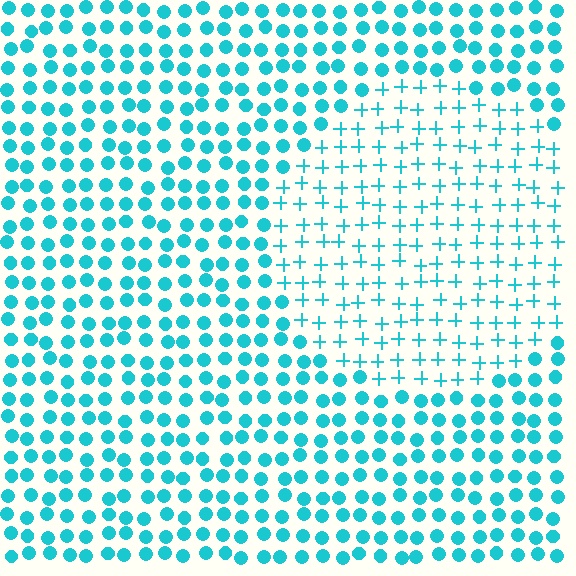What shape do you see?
I see a circle.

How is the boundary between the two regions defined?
The boundary is defined by a change in element shape: plus signs inside vs. circles outside. All elements share the same color and spacing.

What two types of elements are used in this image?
The image uses plus signs inside the circle region and circles outside it.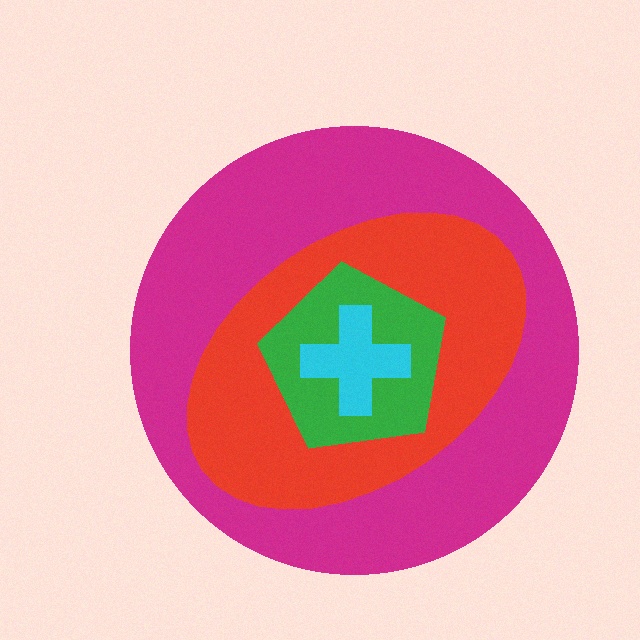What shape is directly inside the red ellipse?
The green pentagon.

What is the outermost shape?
The magenta circle.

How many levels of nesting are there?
4.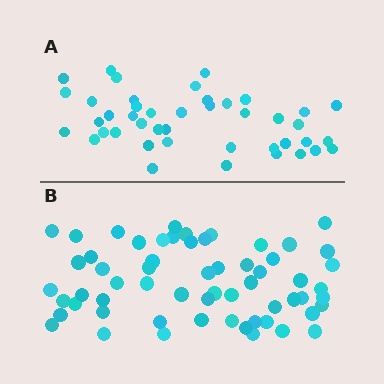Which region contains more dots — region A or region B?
Region B (the bottom region) has more dots.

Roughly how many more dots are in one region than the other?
Region B has approximately 15 more dots than region A.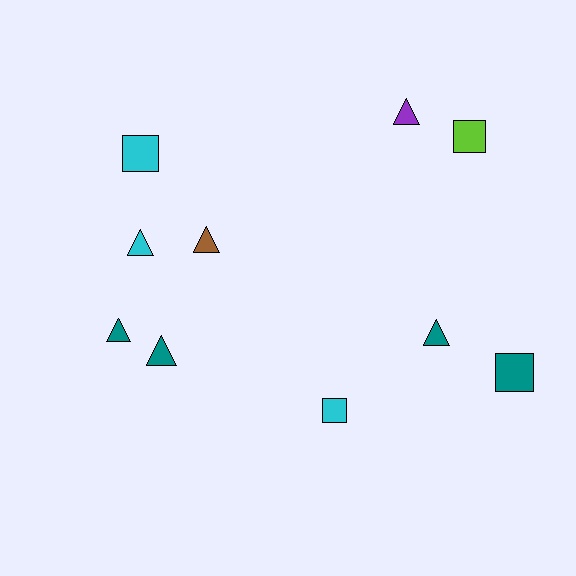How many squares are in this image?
There are 4 squares.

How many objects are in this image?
There are 10 objects.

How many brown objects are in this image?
There is 1 brown object.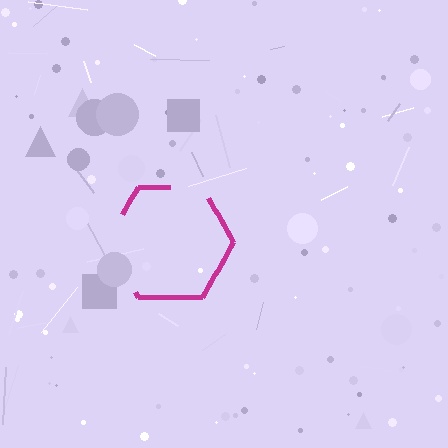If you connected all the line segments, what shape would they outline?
They would outline a hexagon.